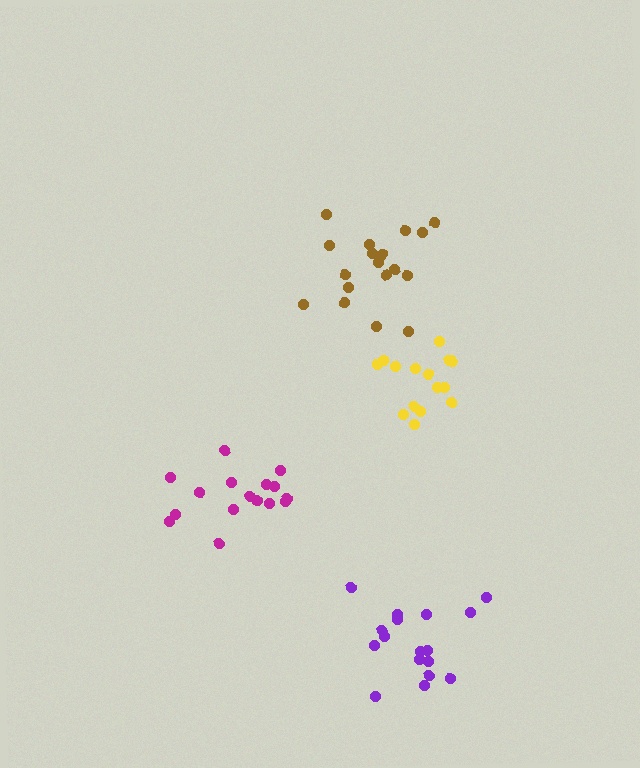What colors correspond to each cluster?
The clusters are colored: magenta, purple, brown, yellow.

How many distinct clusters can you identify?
There are 4 distinct clusters.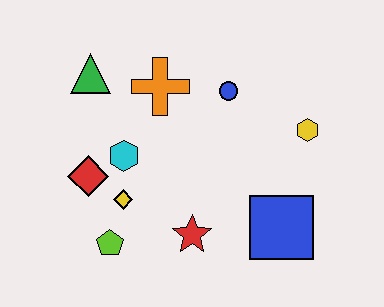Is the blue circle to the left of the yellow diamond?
No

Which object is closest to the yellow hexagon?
The blue circle is closest to the yellow hexagon.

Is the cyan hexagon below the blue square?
No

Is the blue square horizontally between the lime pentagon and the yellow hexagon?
Yes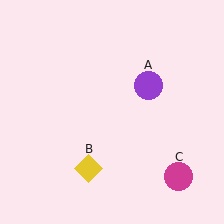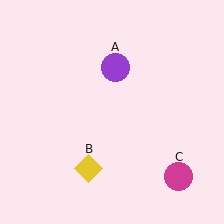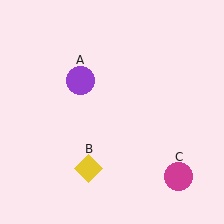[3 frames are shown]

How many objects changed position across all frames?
1 object changed position: purple circle (object A).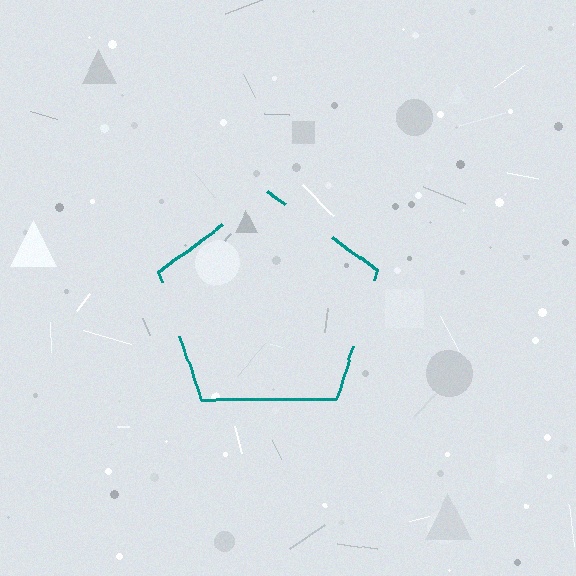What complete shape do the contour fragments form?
The contour fragments form a pentagon.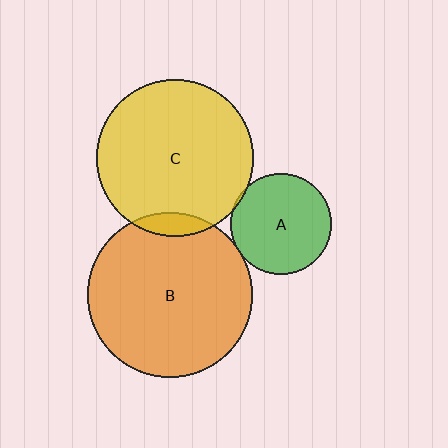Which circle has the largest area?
Circle B (orange).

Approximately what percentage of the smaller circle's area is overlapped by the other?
Approximately 5%.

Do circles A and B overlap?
Yes.